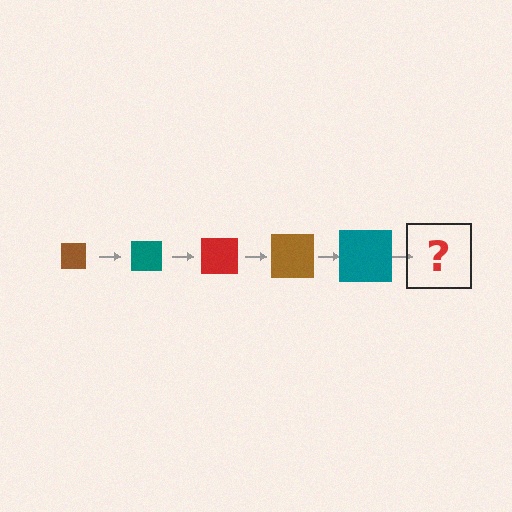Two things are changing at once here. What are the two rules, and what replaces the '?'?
The two rules are that the square grows larger each step and the color cycles through brown, teal, and red. The '?' should be a red square, larger than the previous one.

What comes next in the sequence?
The next element should be a red square, larger than the previous one.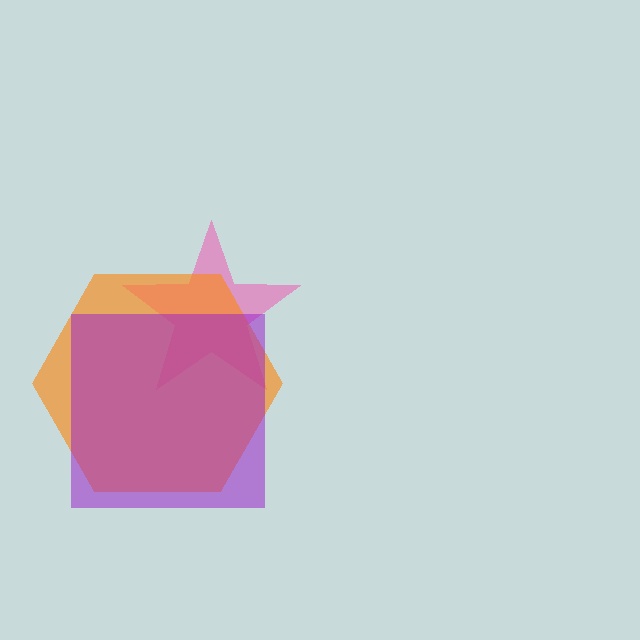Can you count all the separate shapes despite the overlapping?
Yes, there are 3 separate shapes.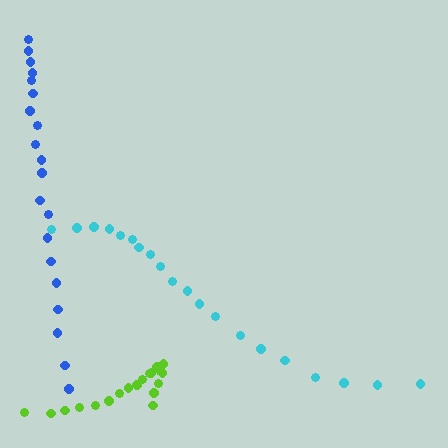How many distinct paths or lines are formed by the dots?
There are 3 distinct paths.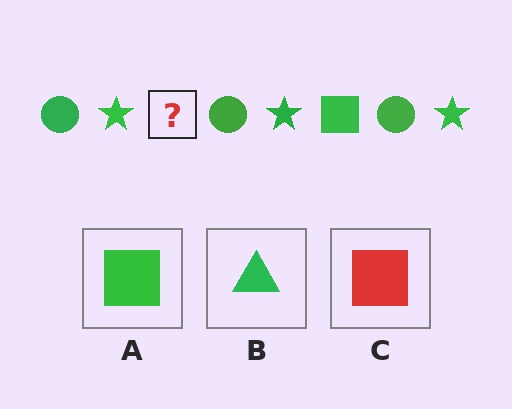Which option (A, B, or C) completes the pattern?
A.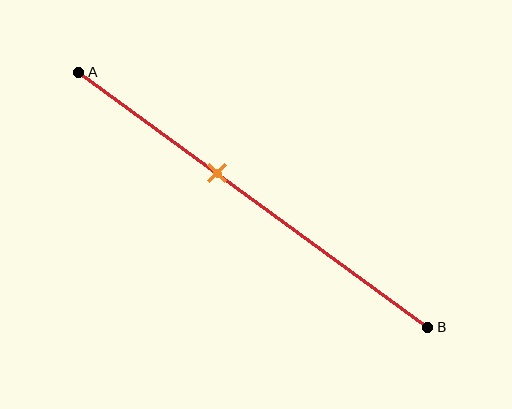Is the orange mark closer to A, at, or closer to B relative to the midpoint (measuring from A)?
The orange mark is closer to point A than the midpoint of segment AB.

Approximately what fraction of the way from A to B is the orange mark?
The orange mark is approximately 40% of the way from A to B.